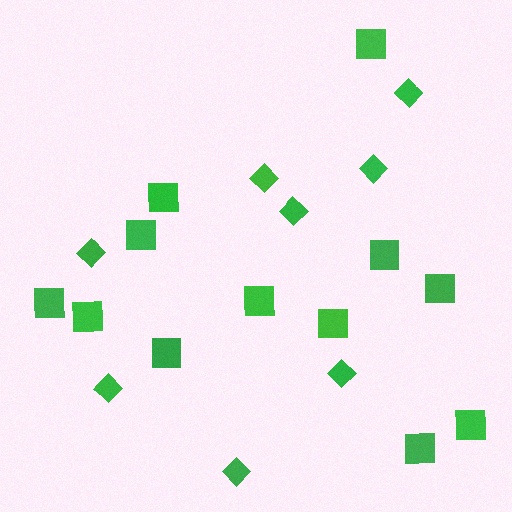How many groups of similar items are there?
There are 2 groups: one group of squares (12) and one group of diamonds (8).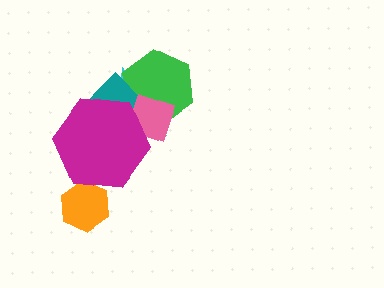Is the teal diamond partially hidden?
Yes, it is partially covered by another shape.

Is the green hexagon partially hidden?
Yes, it is partially covered by another shape.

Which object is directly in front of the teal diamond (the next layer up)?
The pink diamond is directly in front of the teal diamond.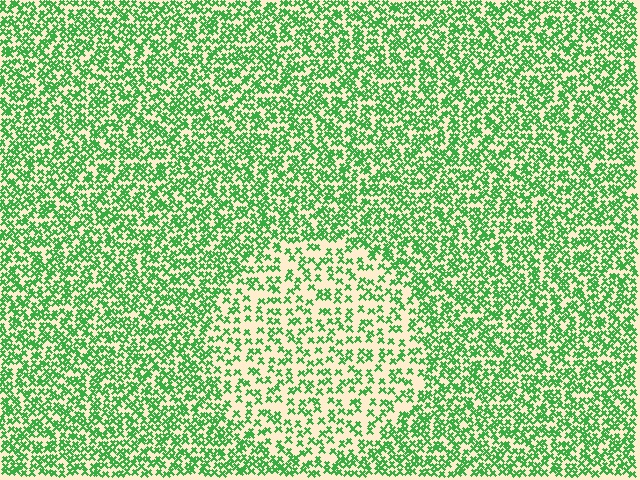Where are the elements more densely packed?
The elements are more densely packed outside the circle boundary.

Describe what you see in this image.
The image contains small green elements arranged at two different densities. A circle-shaped region is visible where the elements are less densely packed than the surrounding area.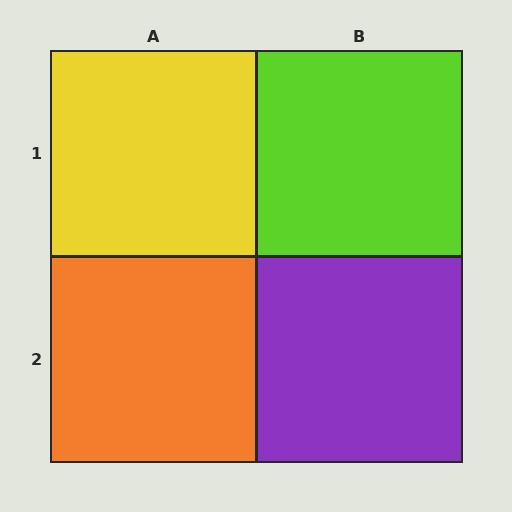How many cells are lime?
1 cell is lime.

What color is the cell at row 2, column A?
Orange.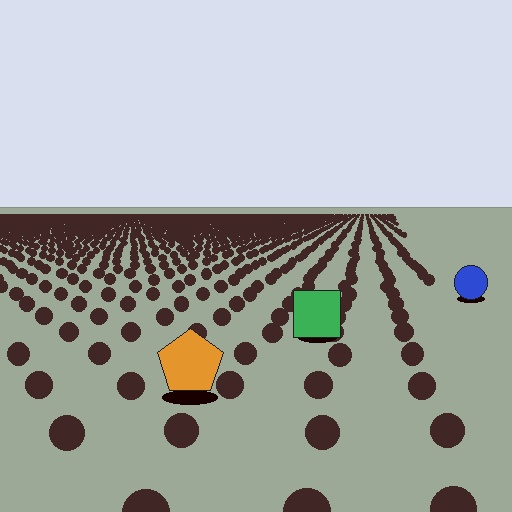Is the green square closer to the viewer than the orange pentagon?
No. The orange pentagon is closer — you can tell from the texture gradient: the ground texture is coarser near it.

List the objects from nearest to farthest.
From nearest to farthest: the orange pentagon, the green square, the blue circle.